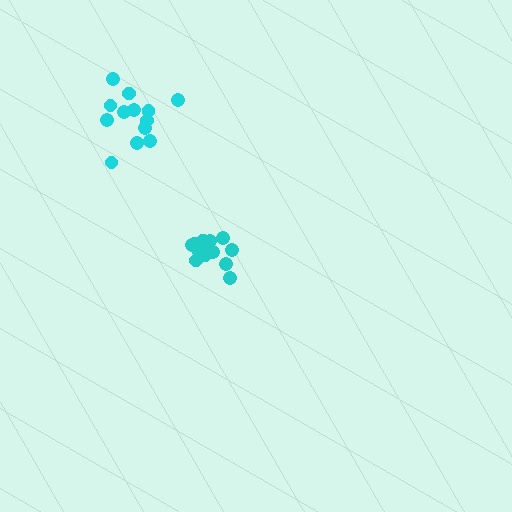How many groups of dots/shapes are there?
There are 2 groups.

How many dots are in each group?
Group 1: 13 dots, Group 2: 15 dots (28 total).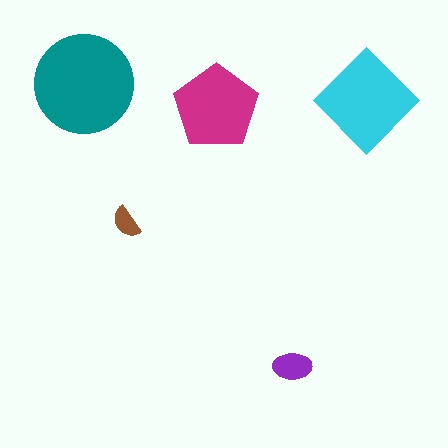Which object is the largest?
The teal circle.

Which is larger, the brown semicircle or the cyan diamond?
The cyan diamond.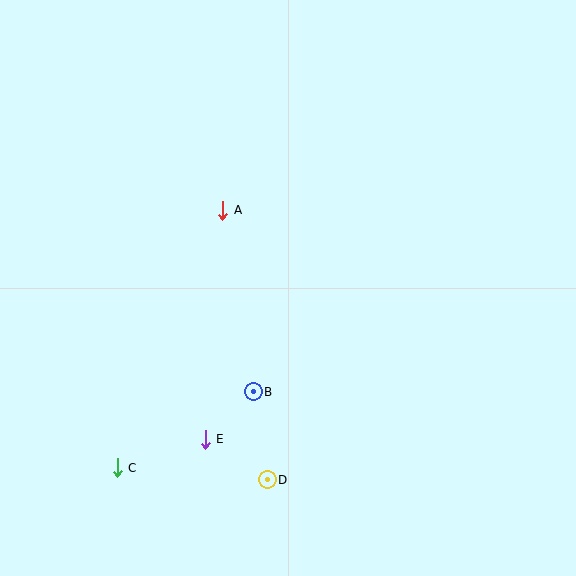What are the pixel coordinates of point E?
Point E is at (205, 439).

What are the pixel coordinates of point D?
Point D is at (267, 480).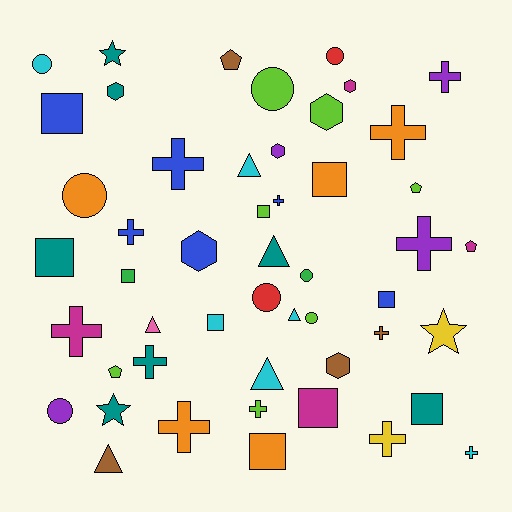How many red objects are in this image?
There are 2 red objects.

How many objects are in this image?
There are 50 objects.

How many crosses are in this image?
There are 13 crosses.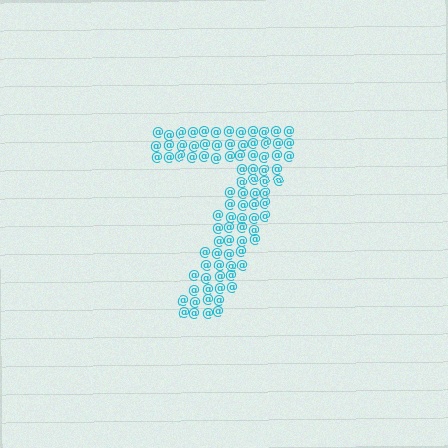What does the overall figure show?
The overall figure shows the digit 7.